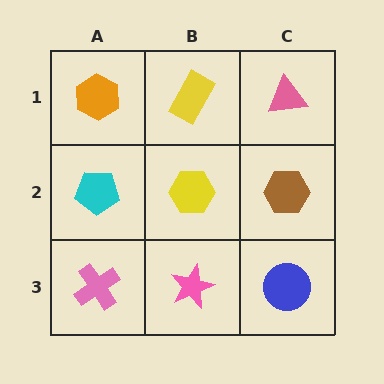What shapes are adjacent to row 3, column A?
A cyan pentagon (row 2, column A), a pink star (row 3, column B).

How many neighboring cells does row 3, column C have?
2.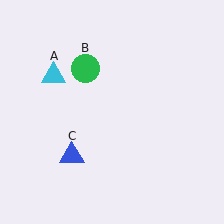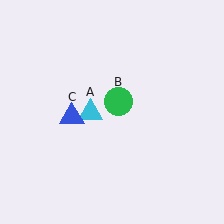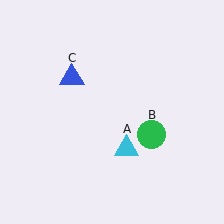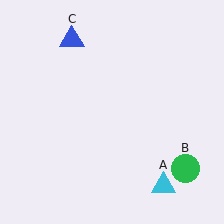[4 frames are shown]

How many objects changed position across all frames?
3 objects changed position: cyan triangle (object A), green circle (object B), blue triangle (object C).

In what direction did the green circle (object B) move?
The green circle (object B) moved down and to the right.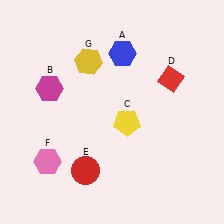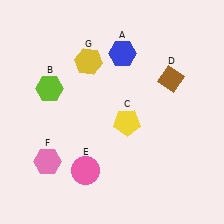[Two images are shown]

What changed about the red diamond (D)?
In Image 1, D is red. In Image 2, it changed to brown.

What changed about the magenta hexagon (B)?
In Image 1, B is magenta. In Image 2, it changed to lime.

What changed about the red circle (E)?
In Image 1, E is red. In Image 2, it changed to pink.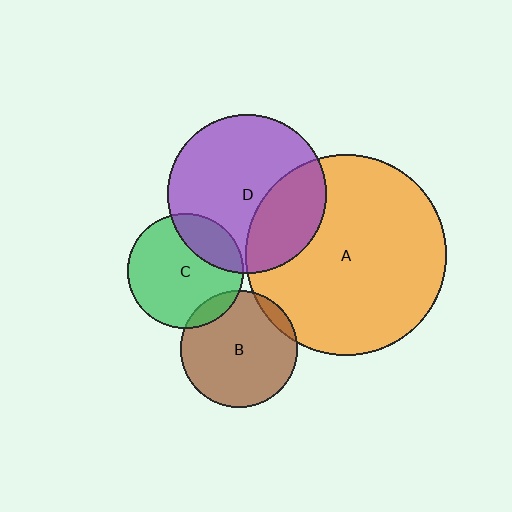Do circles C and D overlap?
Yes.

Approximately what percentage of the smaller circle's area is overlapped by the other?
Approximately 25%.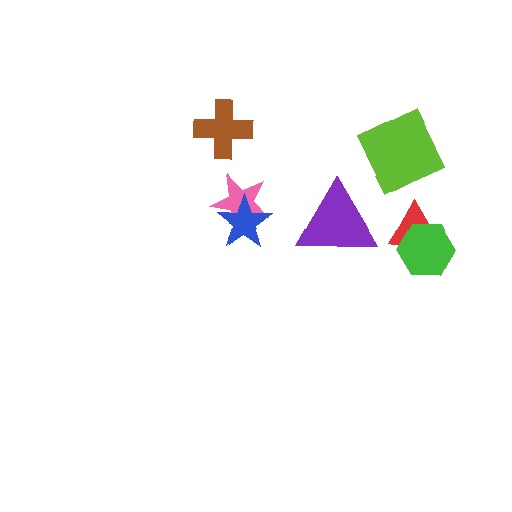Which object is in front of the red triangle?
The green hexagon is in front of the red triangle.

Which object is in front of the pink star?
The blue star is in front of the pink star.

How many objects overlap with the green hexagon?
1 object overlaps with the green hexagon.